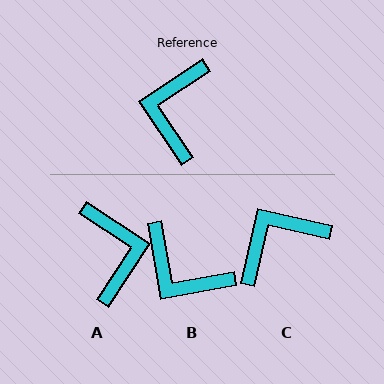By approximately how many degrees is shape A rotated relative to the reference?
Approximately 157 degrees clockwise.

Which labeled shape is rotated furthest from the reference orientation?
A, about 157 degrees away.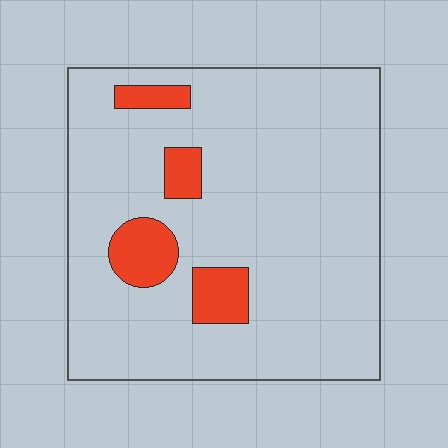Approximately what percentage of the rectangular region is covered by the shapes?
Approximately 10%.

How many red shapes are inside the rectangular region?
4.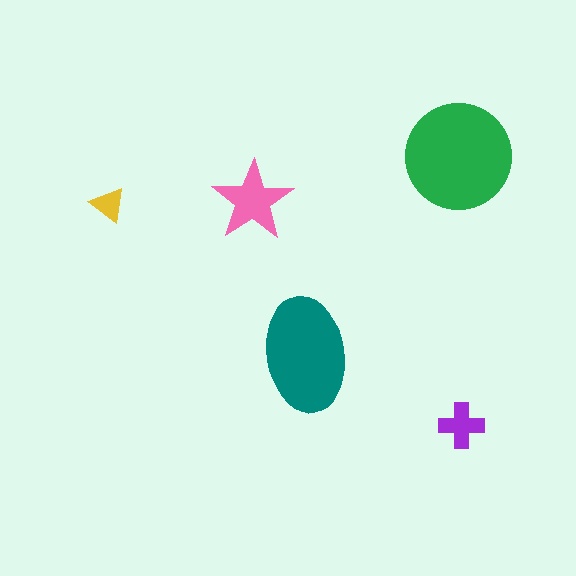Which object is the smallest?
The yellow triangle.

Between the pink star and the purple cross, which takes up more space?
The pink star.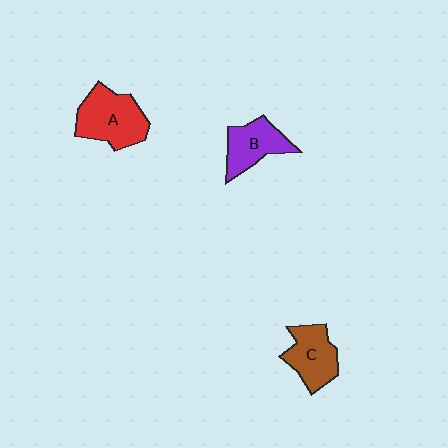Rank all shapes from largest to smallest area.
From largest to smallest: A (red), C (brown), B (purple).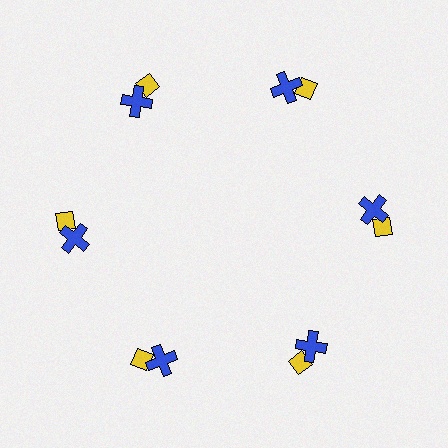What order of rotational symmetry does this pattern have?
This pattern has 6-fold rotational symmetry.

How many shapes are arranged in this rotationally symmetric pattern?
There are 12 shapes, arranged in 6 groups of 2.